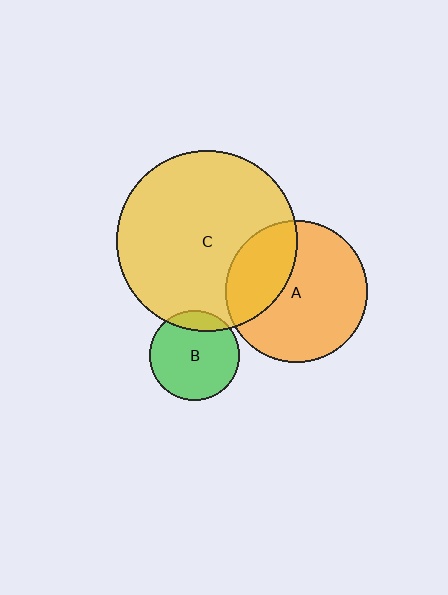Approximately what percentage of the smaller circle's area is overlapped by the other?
Approximately 30%.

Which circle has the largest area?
Circle C (yellow).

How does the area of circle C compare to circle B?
Approximately 4.0 times.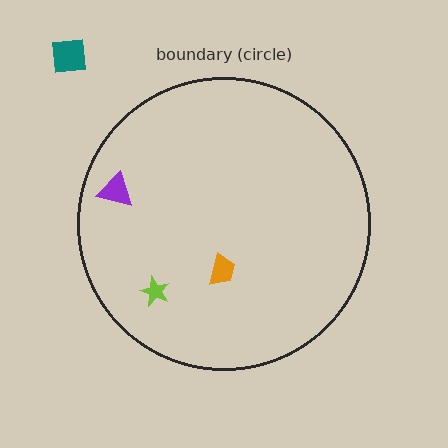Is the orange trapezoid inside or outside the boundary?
Inside.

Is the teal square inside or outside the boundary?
Outside.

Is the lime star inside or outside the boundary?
Inside.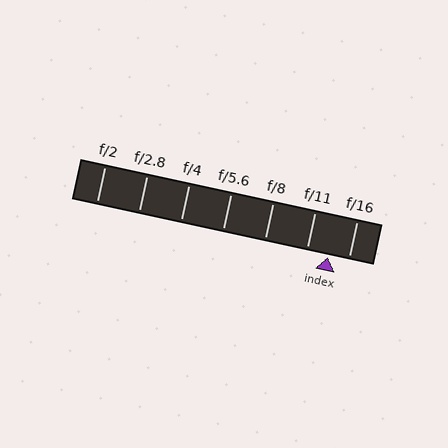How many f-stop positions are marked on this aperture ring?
There are 7 f-stop positions marked.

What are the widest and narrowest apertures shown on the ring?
The widest aperture shown is f/2 and the narrowest is f/16.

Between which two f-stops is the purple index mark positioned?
The index mark is between f/11 and f/16.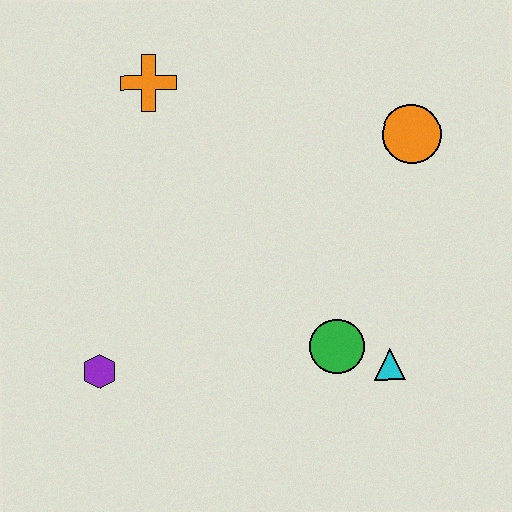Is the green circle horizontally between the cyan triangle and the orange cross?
Yes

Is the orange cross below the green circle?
No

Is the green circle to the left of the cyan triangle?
Yes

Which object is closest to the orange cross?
The orange circle is closest to the orange cross.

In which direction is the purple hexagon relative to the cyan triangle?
The purple hexagon is to the left of the cyan triangle.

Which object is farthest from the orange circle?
The purple hexagon is farthest from the orange circle.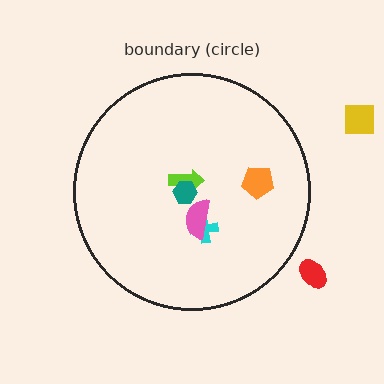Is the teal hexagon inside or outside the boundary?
Inside.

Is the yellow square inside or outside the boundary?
Outside.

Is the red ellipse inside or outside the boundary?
Outside.